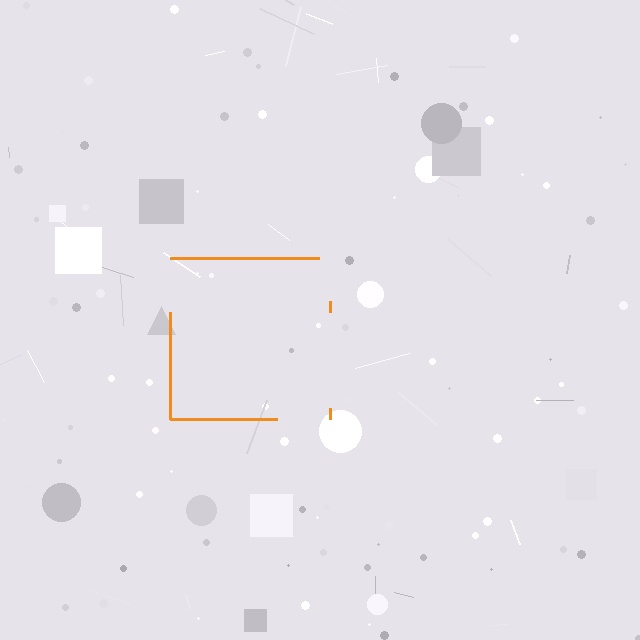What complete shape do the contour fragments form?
The contour fragments form a square.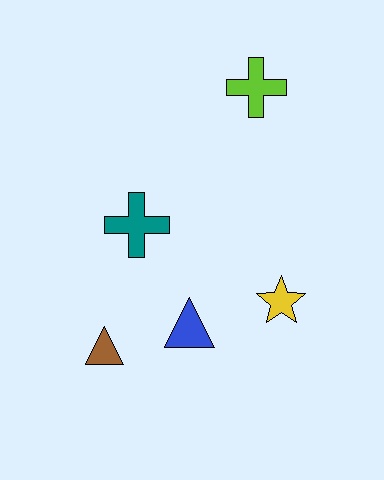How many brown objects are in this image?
There is 1 brown object.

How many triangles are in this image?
There are 2 triangles.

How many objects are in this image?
There are 5 objects.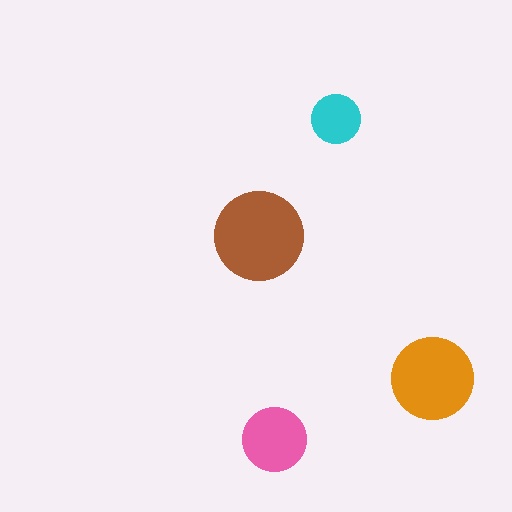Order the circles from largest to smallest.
the brown one, the orange one, the pink one, the cyan one.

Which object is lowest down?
The pink circle is bottommost.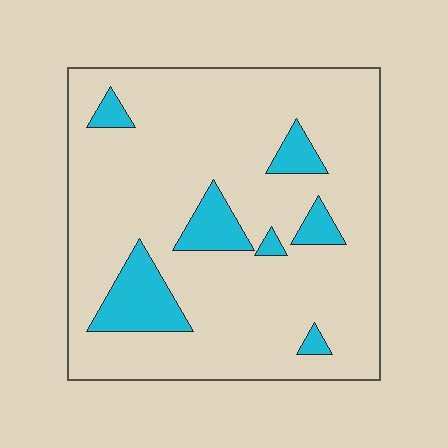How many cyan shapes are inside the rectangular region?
7.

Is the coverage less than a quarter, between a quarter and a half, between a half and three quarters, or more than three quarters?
Less than a quarter.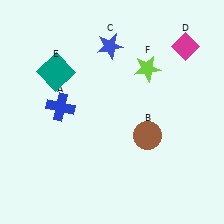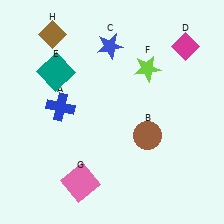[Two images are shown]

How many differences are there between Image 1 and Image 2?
There are 2 differences between the two images.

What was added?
A pink square (G), a brown diamond (H) were added in Image 2.